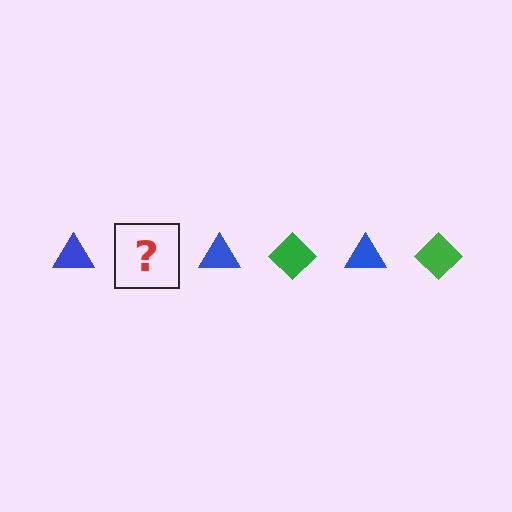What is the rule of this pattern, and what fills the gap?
The rule is that the pattern alternates between blue triangle and green diamond. The gap should be filled with a green diamond.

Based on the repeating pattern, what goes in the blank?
The blank should be a green diamond.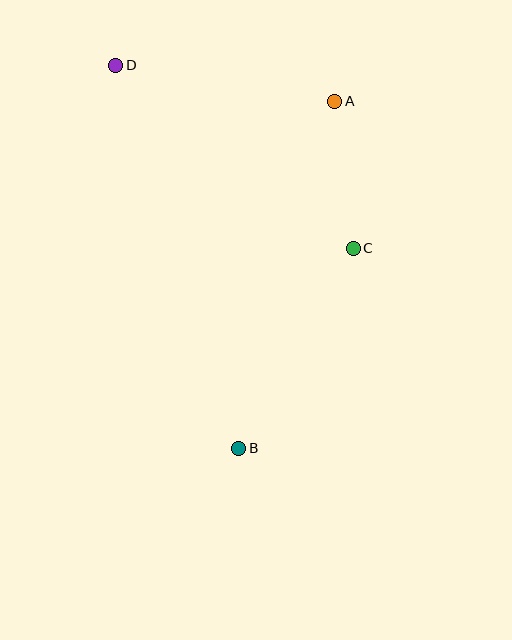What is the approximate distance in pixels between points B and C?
The distance between B and C is approximately 231 pixels.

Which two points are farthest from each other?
Points B and D are farthest from each other.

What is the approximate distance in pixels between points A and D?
The distance between A and D is approximately 222 pixels.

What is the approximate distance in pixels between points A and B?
The distance between A and B is approximately 360 pixels.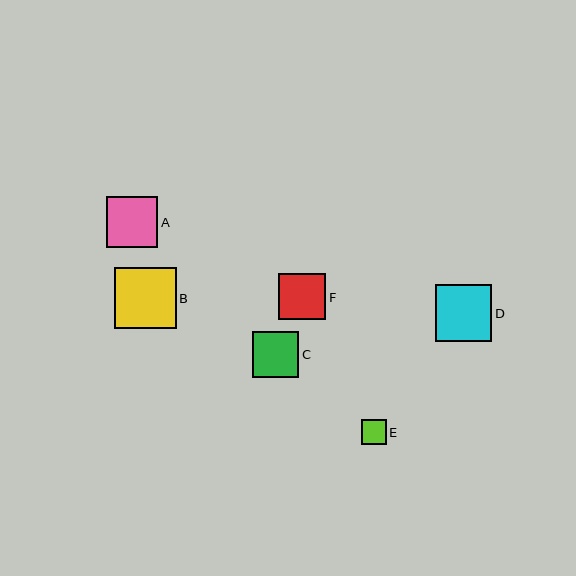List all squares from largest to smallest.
From largest to smallest: B, D, A, F, C, E.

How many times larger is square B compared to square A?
Square B is approximately 1.2 times the size of square A.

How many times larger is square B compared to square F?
Square B is approximately 1.3 times the size of square F.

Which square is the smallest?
Square E is the smallest with a size of approximately 25 pixels.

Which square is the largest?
Square B is the largest with a size of approximately 61 pixels.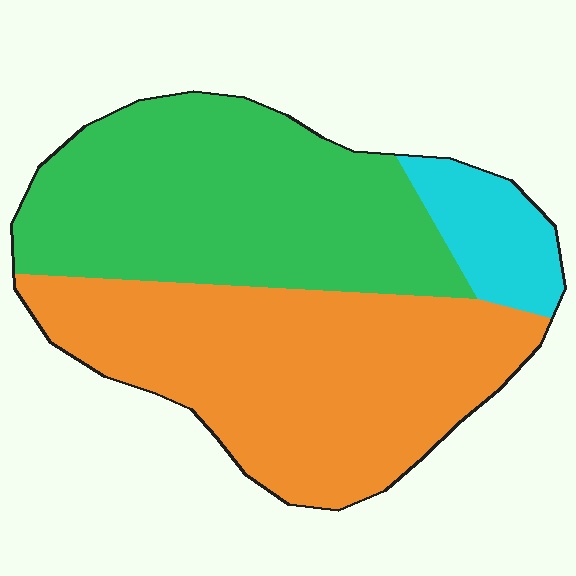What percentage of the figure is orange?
Orange covers 47% of the figure.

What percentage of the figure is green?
Green covers roughly 45% of the figure.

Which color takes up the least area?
Cyan, at roughly 10%.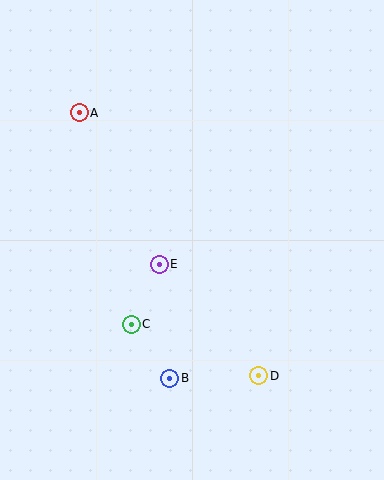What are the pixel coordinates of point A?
Point A is at (79, 113).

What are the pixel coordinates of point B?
Point B is at (170, 378).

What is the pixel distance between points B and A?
The distance between B and A is 280 pixels.